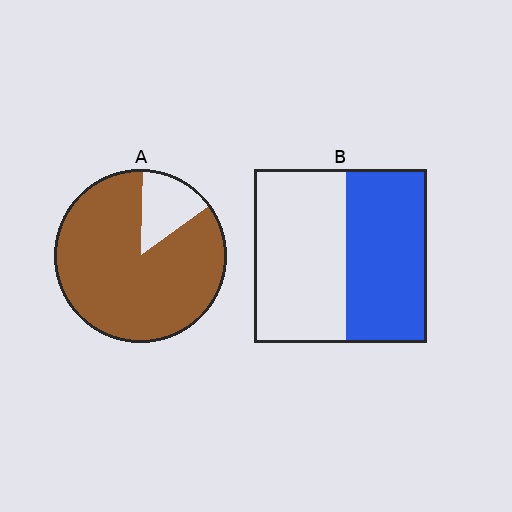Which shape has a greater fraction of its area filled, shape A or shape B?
Shape A.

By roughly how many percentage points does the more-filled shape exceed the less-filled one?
By roughly 40 percentage points (A over B).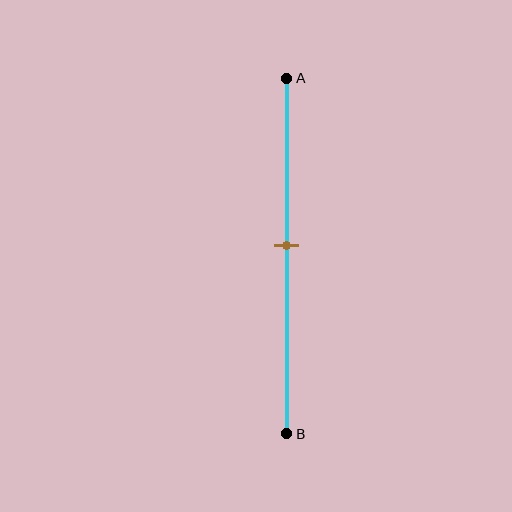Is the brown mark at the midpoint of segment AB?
Yes, the mark is approximately at the midpoint.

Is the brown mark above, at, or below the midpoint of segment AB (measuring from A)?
The brown mark is approximately at the midpoint of segment AB.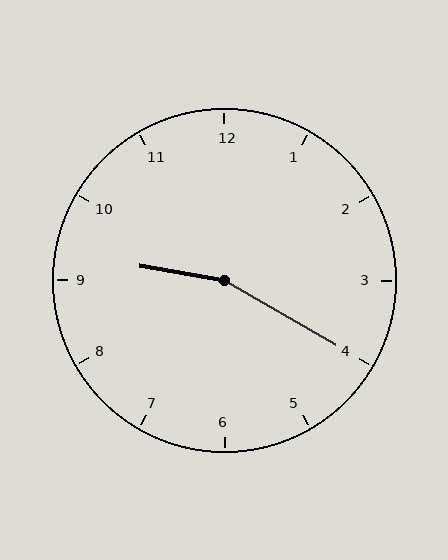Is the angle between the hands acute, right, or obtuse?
It is obtuse.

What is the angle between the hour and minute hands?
Approximately 160 degrees.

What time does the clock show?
9:20.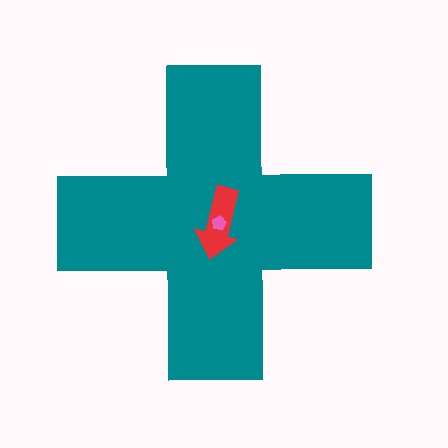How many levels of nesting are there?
3.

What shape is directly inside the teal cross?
The red arrow.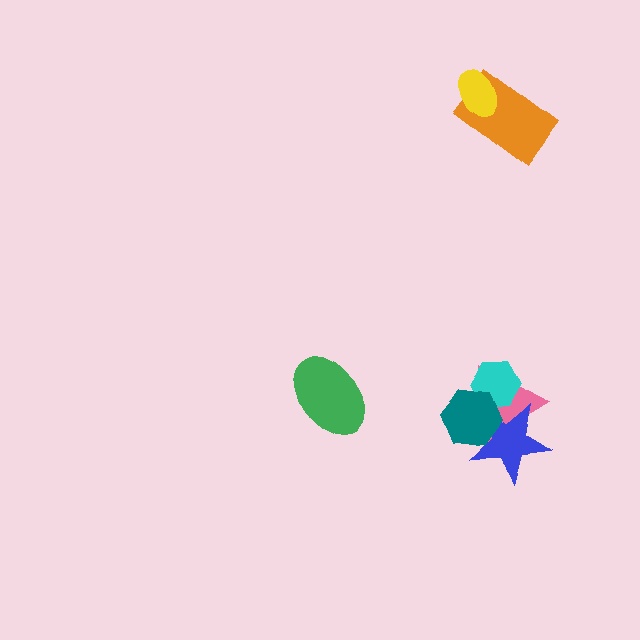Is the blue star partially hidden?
Yes, it is partially covered by another shape.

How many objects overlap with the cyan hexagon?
3 objects overlap with the cyan hexagon.